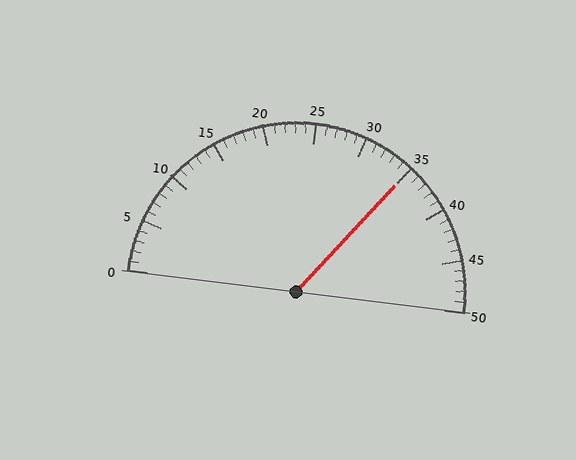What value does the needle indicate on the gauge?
The needle indicates approximately 35.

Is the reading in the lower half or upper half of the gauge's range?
The reading is in the upper half of the range (0 to 50).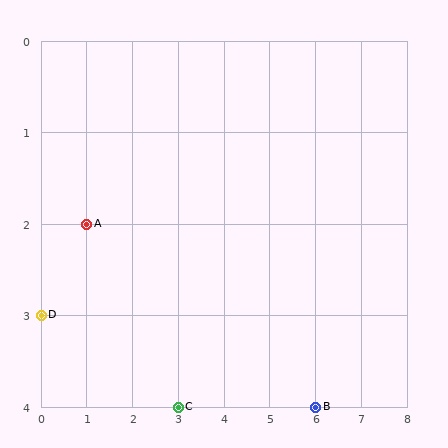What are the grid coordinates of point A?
Point A is at grid coordinates (1, 2).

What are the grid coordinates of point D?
Point D is at grid coordinates (0, 3).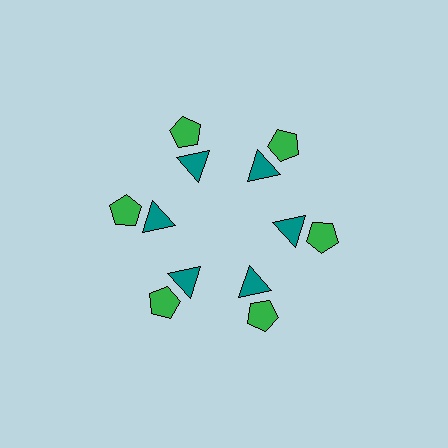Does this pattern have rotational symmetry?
Yes, this pattern has 6-fold rotational symmetry. It looks the same after rotating 60 degrees around the center.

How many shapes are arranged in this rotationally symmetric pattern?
There are 12 shapes, arranged in 6 groups of 2.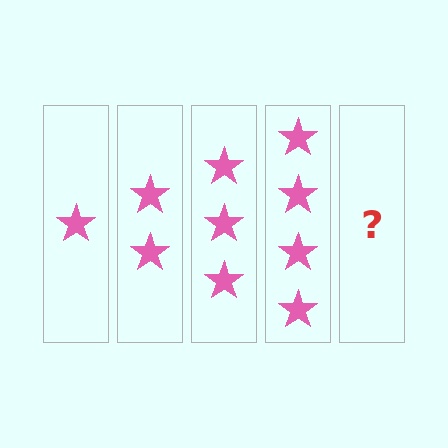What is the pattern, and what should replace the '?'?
The pattern is that each step adds one more star. The '?' should be 5 stars.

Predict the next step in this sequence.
The next step is 5 stars.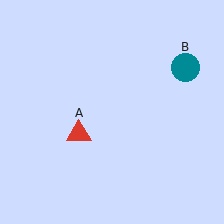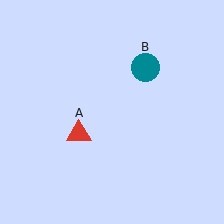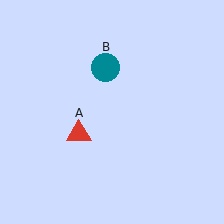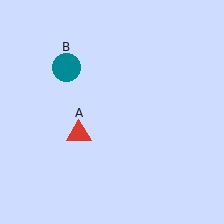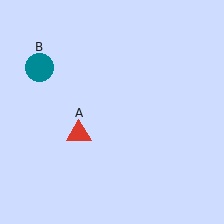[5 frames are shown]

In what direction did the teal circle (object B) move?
The teal circle (object B) moved left.